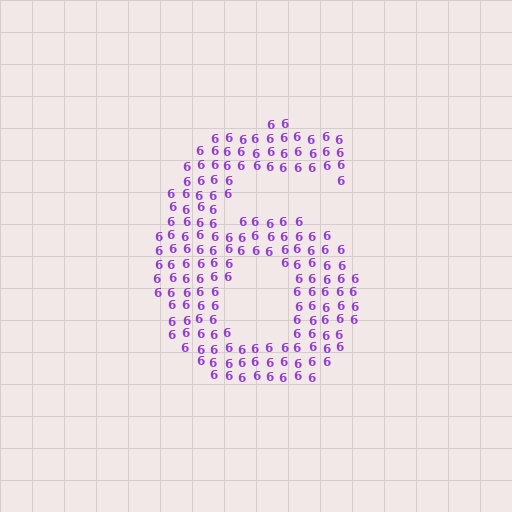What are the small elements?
The small elements are digit 6's.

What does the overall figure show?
The overall figure shows the digit 6.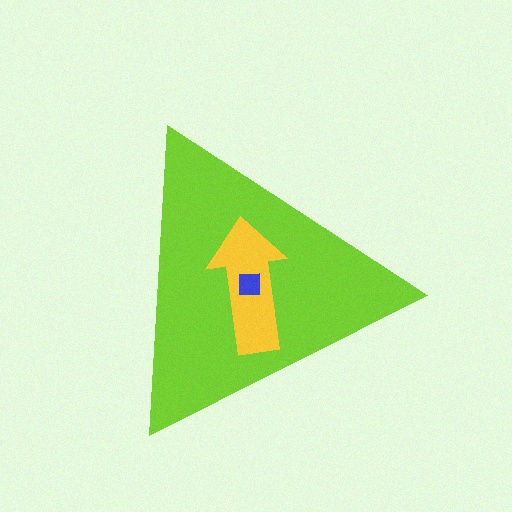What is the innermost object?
The blue square.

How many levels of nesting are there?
3.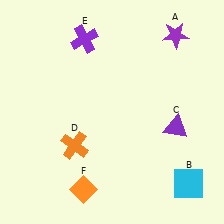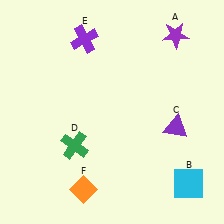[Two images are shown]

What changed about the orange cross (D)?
In Image 1, D is orange. In Image 2, it changed to green.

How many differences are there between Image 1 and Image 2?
There is 1 difference between the two images.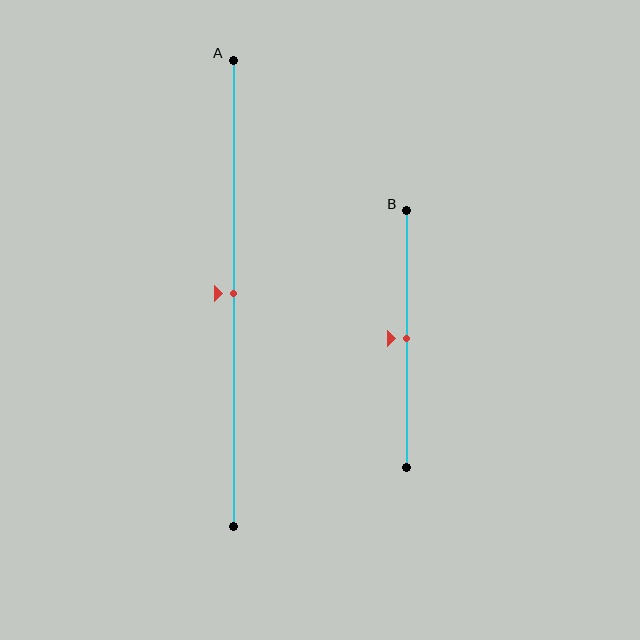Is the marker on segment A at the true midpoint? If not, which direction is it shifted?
Yes, the marker on segment A is at the true midpoint.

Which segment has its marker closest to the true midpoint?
Segment A has its marker closest to the true midpoint.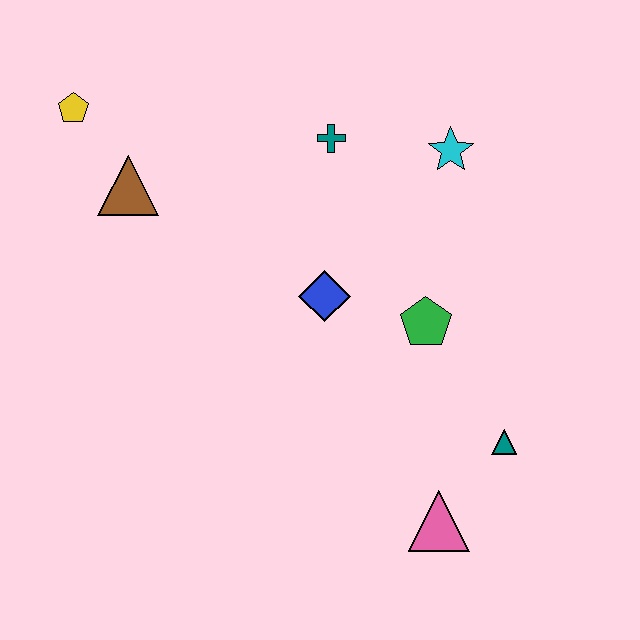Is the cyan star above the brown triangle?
Yes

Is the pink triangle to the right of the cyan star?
No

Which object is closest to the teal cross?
The cyan star is closest to the teal cross.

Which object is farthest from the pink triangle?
The yellow pentagon is farthest from the pink triangle.